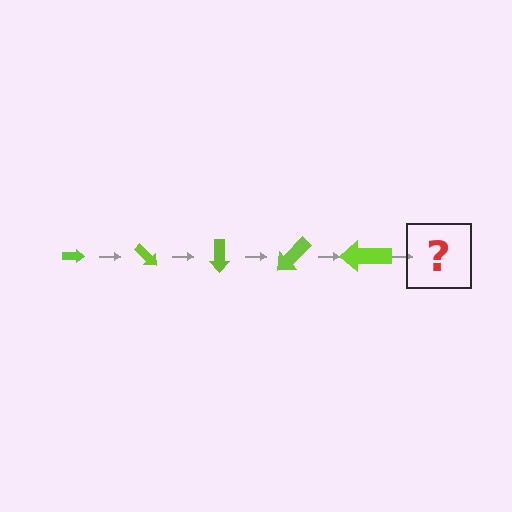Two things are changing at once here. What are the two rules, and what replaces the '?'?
The two rules are that the arrow grows larger each step and it rotates 45 degrees each step. The '?' should be an arrow, larger than the previous one and rotated 225 degrees from the start.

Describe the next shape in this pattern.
It should be an arrow, larger than the previous one and rotated 225 degrees from the start.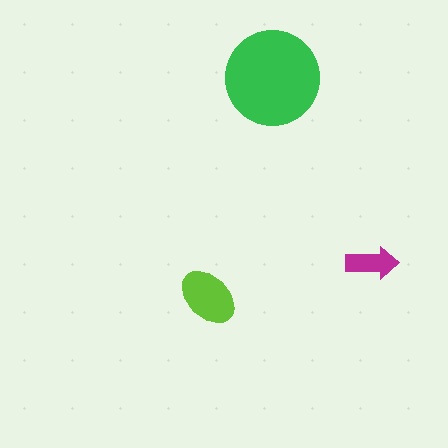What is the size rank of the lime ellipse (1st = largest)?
2nd.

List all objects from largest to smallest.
The green circle, the lime ellipse, the magenta arrow.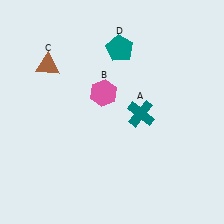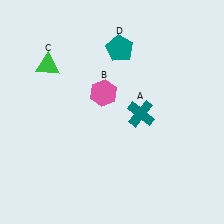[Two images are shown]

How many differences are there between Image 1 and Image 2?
There is 1 difference between the two images.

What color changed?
The triangle (C) changed from brown in Image 1 to green in Image 2.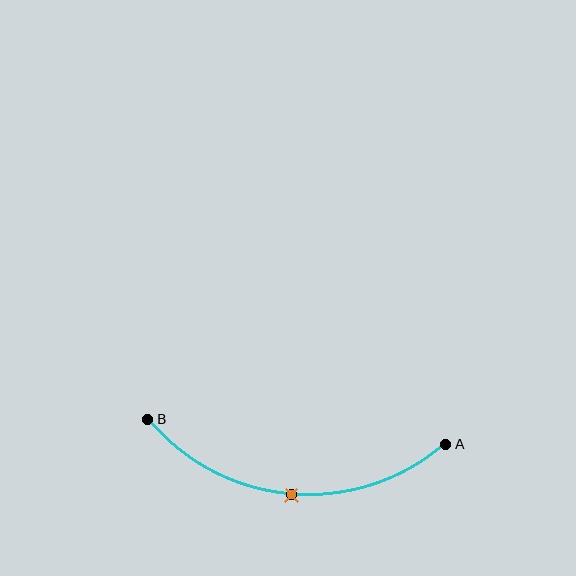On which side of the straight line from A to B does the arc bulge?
The arc bulges below the straight line connecting A and B.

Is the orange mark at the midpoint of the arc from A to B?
Yes. The orange mark lies on the arc at equal arc-length from both A and B — it is the arc midpoint.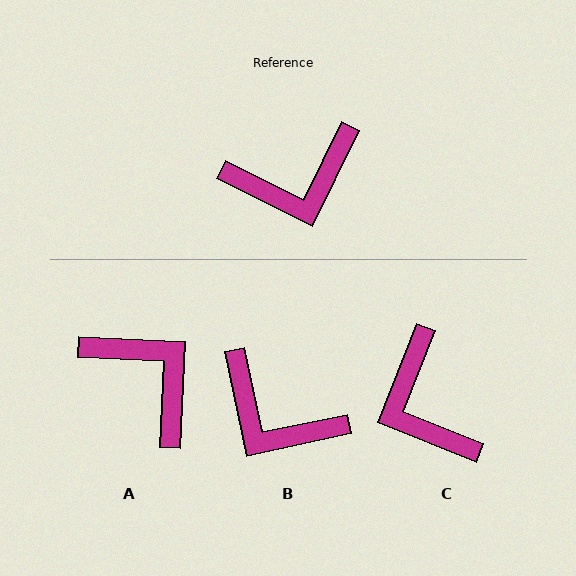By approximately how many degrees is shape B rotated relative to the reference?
Approximately 52 degrees clockwise.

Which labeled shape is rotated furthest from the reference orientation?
A, about 114 degrees away.